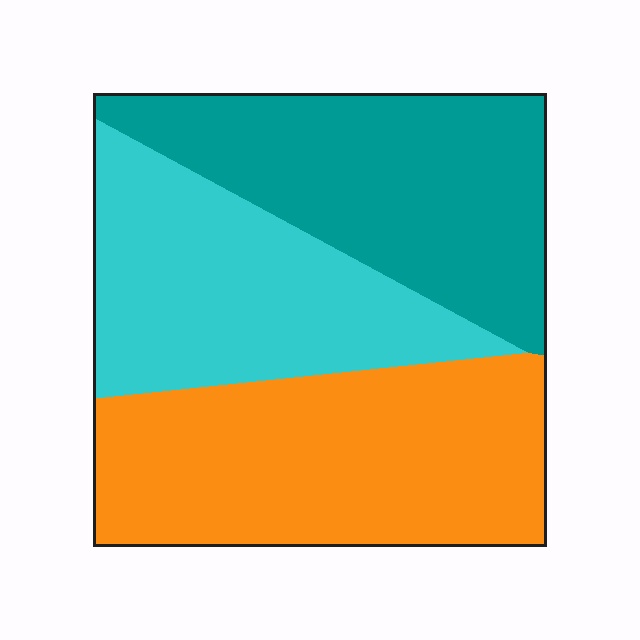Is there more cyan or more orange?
Orange.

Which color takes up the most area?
Orange, at roughly 40%.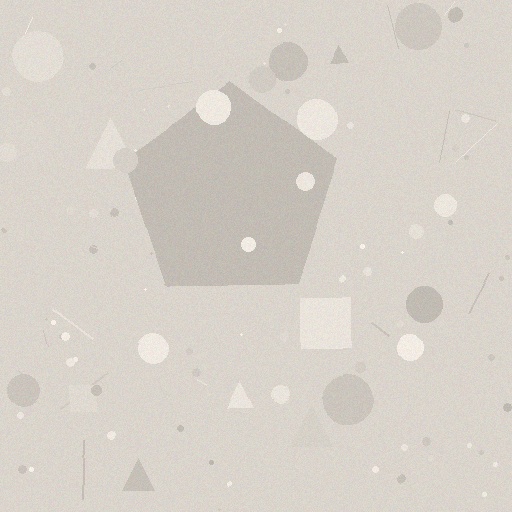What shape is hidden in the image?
A pentagon is hidden in the image.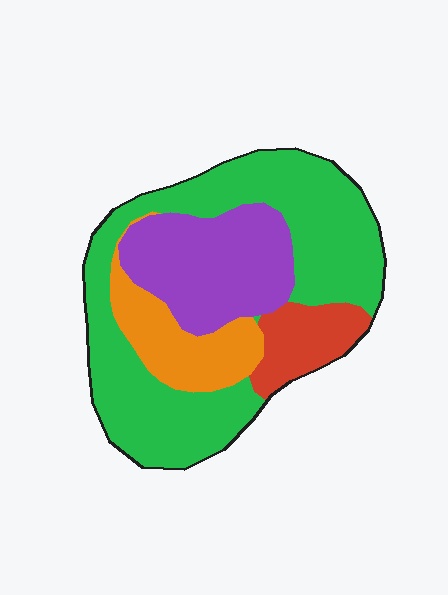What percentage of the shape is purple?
Purple takes up about one quarter (1/4) of the shape.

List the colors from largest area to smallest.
From largest to smallest: green, purple, orange, red.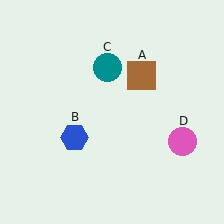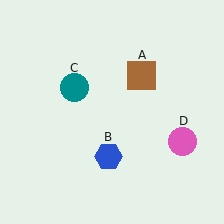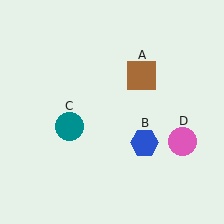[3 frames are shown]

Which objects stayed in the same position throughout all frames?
Brown square (object A) and pink circle (object D) remained stationary.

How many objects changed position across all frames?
2 objects changed position: blue hexagon (object B), teal circle (object C).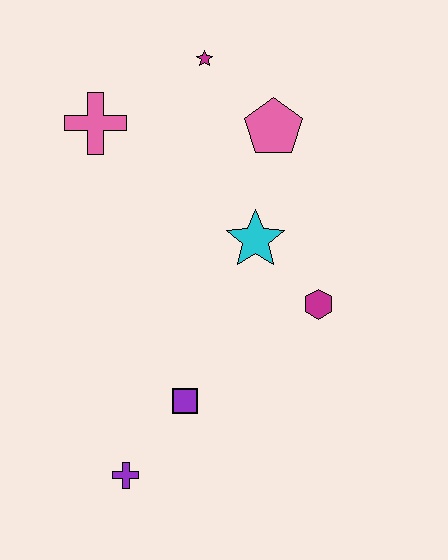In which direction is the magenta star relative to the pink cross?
The magenta star is to the right of the pink cross.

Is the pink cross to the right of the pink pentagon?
No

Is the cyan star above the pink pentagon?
No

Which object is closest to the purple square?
The purple cross is closest to the purple square.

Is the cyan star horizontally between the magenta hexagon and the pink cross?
Yes